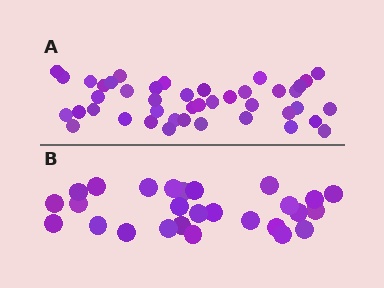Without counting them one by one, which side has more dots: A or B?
Region A (the top region) has more dots.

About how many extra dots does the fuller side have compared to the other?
Region A has approximately 15 more dots than region B.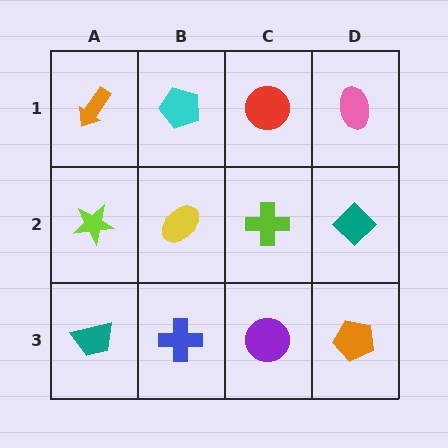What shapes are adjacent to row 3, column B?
A yellow ellipse (row 2, column B), a teal trapezoid (row 3, column A), a purple circle (row 3, column C).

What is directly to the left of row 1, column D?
A red circle.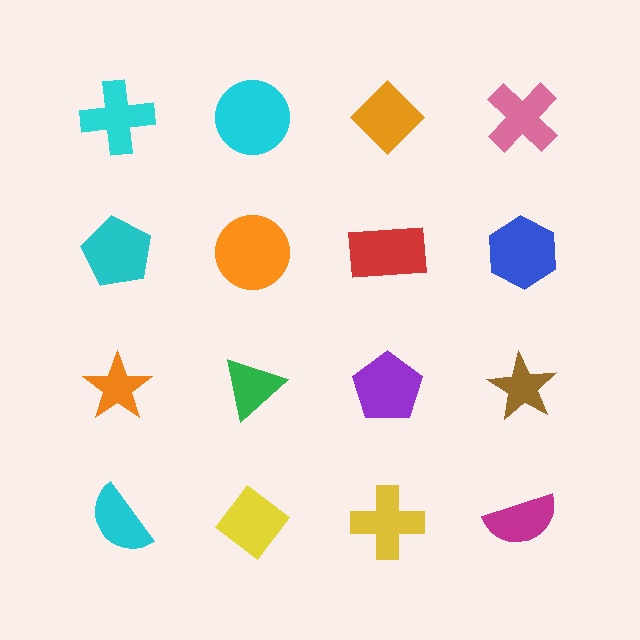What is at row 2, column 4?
A blue hexagon.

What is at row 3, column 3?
A purple pentagon.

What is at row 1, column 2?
A cyan circle.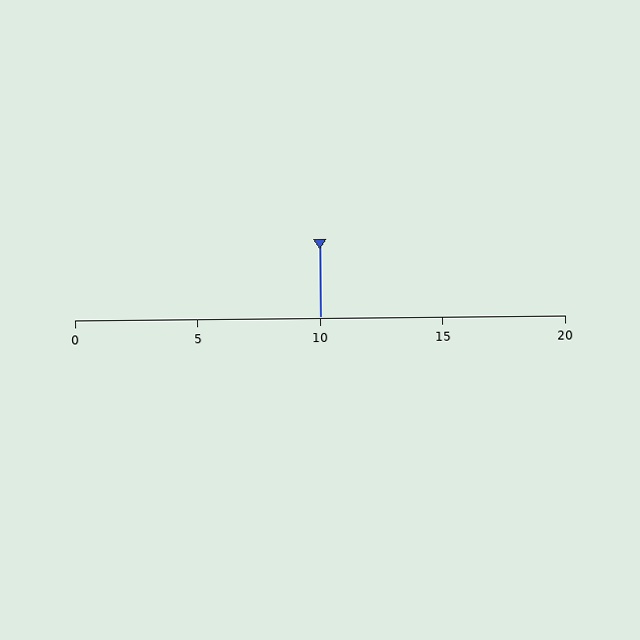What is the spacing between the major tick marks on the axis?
The major ticks are spaced 5 apart.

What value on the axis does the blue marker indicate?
The marker indicates approximately 10.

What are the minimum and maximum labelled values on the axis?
The axis runs from 0 to 20.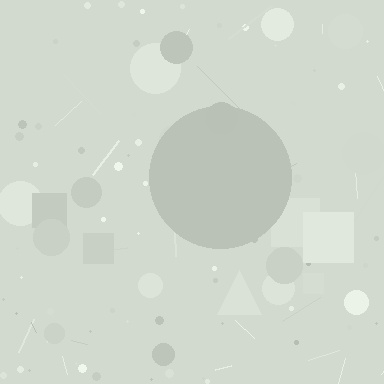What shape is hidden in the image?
A circle is hidden in the image.